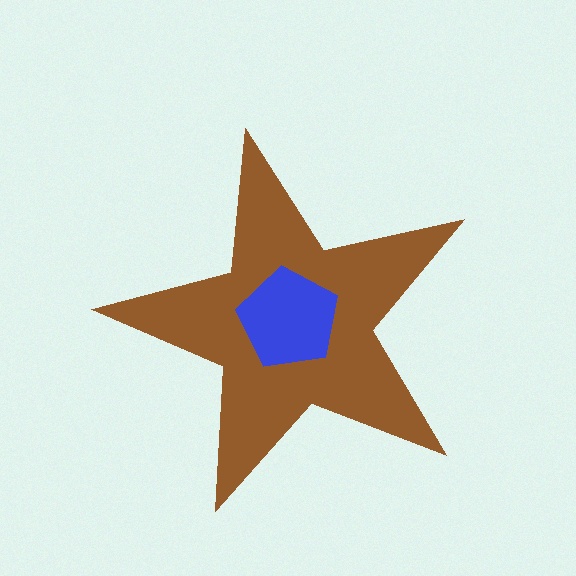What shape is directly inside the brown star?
The blue pentagon.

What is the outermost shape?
The brown star.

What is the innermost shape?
The blue pentagon.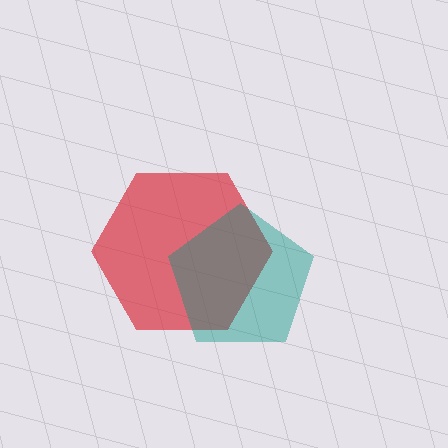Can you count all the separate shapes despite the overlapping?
Yes, there are 2 separate shapes.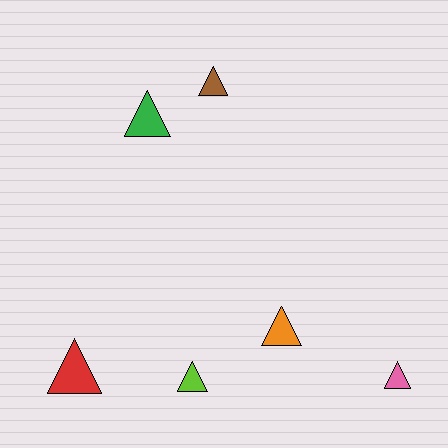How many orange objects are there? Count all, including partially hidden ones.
There is 1 orange object.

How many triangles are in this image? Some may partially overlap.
There are 6 triangles.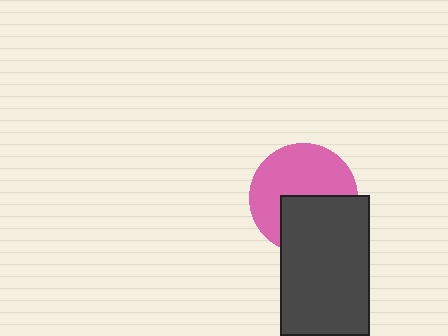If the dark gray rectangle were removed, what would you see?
You would see the complete pink circle.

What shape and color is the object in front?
The object in front is a dark gray rectangle.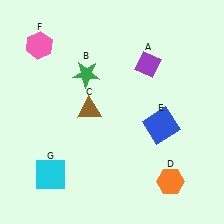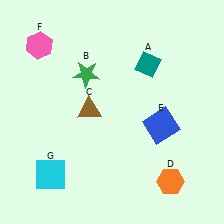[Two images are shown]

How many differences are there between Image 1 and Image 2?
There is 1 difference between the two images.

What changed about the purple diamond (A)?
In Image 1, A is purple. In Image 2, it changed to teal.